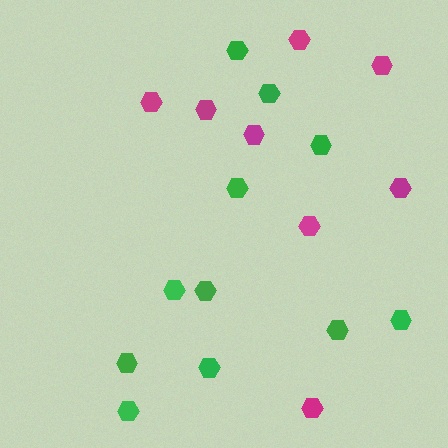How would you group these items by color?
There are 2 groups: one group of green hexagons (11) and one group of magenta hexagons (8).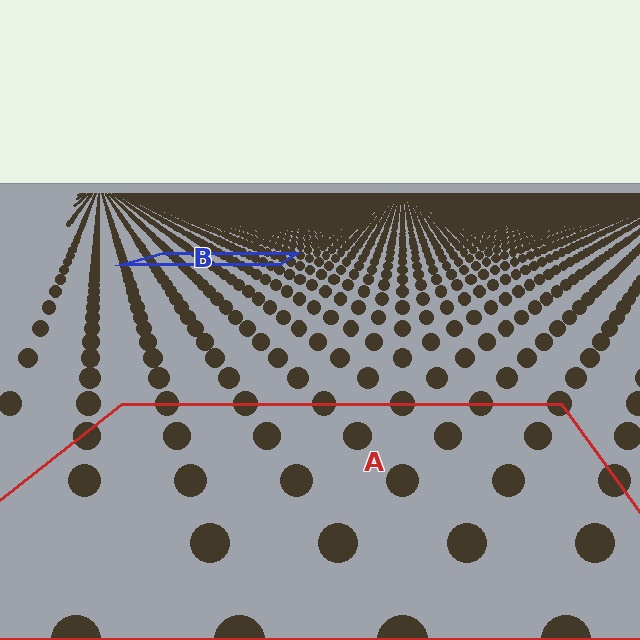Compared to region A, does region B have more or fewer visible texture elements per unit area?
Region B has more texture elements per unit area — they are packed more densely because it is farther away.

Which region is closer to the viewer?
Region A is closer. The texture elements there are larger and more spread out.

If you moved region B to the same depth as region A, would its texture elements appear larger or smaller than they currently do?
They would appear larger. At a closer depth, the same texture elements are projected at a bigger on-screen size.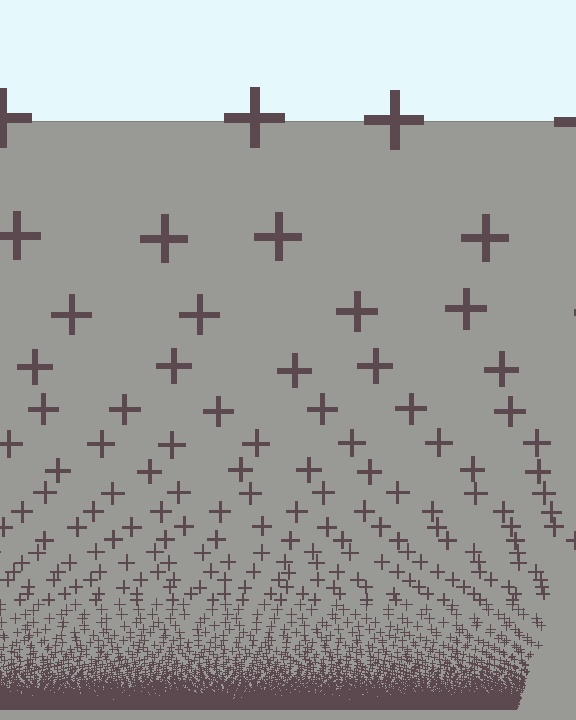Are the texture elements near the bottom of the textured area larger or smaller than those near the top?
Smaller. The gradient is inverted — elements near the bottom are smaller and denser.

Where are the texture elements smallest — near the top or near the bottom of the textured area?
Near the bottom.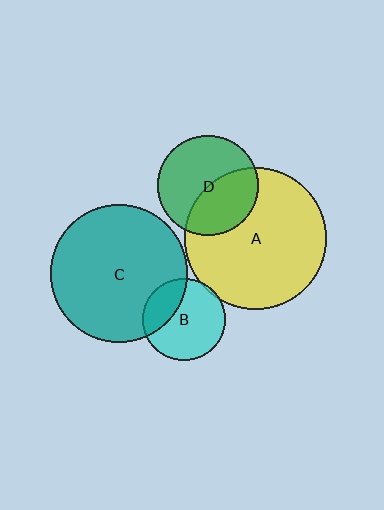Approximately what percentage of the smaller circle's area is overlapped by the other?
Approximately 40%.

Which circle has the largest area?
Circle A (yellow).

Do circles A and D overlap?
Yes.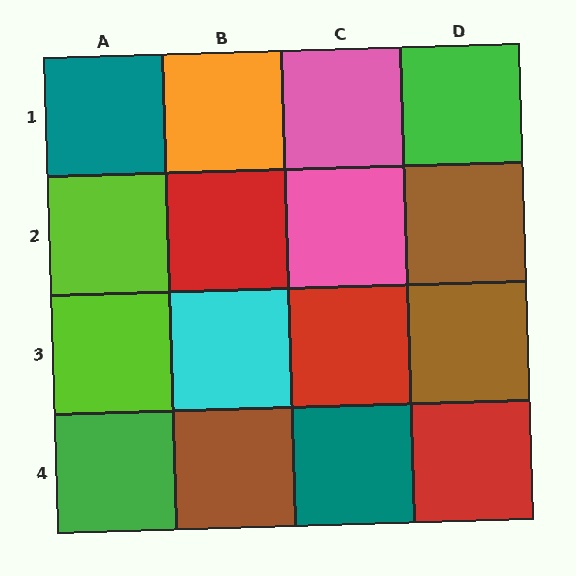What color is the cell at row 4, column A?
Green.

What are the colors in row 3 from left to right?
Lime, cyan, red, brown.